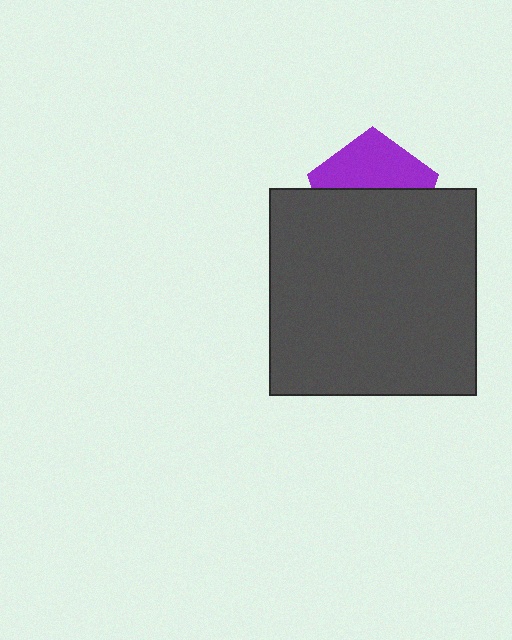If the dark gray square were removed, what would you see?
You would see the complete purple pentagon.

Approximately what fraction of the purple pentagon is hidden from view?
Roughly 58% of the purple pentagon is hidden behind the dark gray square.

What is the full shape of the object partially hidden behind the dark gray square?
The partially hidden object is a purple pentagon.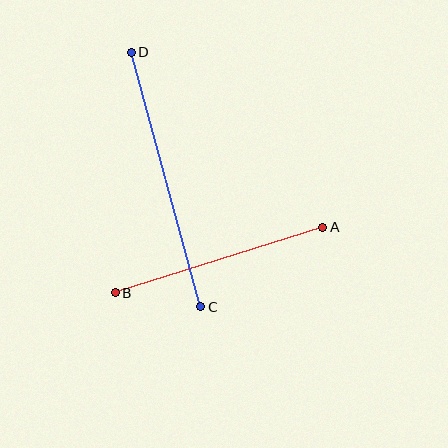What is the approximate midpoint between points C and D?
The midpoint is at approximately (166, 179) pixels.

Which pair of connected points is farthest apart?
Points C and D are farthest apart.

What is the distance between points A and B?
The distance is approximately 218 pixels.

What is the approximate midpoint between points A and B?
The midpoint is at approximately (219, 260) pixels.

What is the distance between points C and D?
The distance is approximately 264 pixels.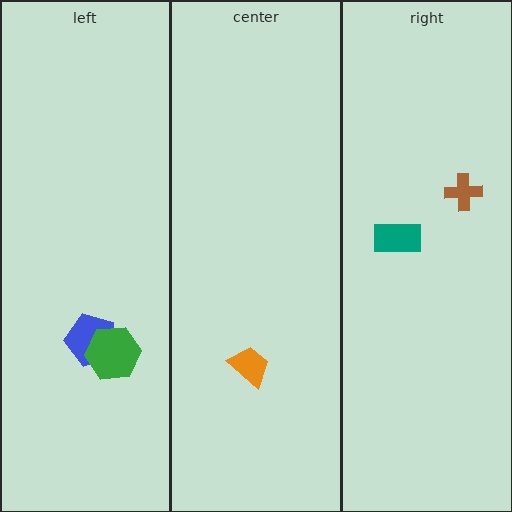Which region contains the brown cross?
The right region.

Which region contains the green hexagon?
The left region.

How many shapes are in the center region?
1.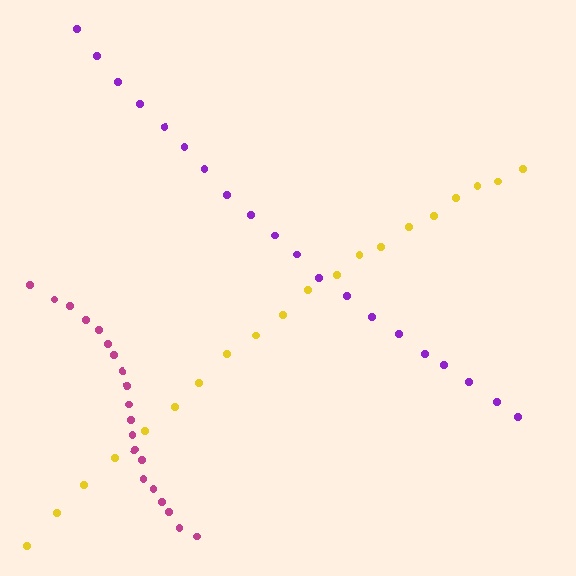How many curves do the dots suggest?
There are 3 distinct paths.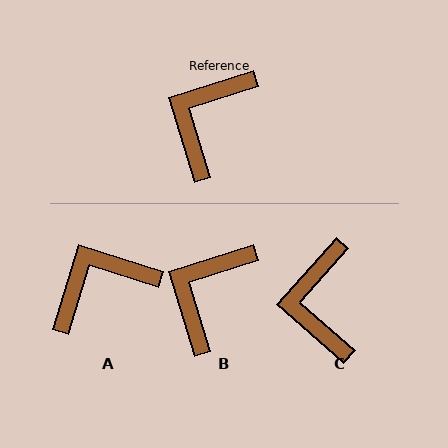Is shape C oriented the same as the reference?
No, it is off by about 31 degrees.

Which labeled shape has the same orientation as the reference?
B.